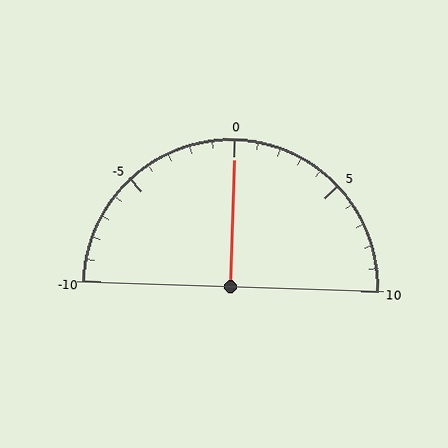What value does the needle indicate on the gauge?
The needle indicates approximately 0.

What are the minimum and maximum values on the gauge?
The gauge ranges from -10 to 10.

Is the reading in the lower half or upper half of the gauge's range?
The reading is in the upper half of the range (-10 to 10).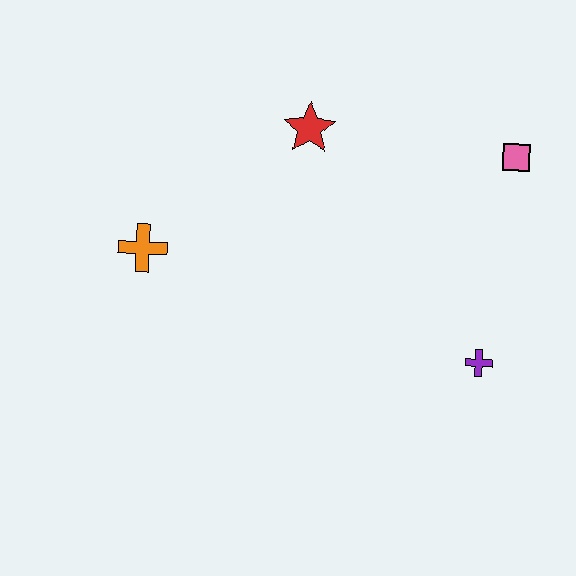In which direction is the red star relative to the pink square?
The red star is to the left of the pink square.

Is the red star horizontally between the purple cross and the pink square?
No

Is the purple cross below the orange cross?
Yes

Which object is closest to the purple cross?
The pink square is closest to the purple cross.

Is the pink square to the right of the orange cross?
Yes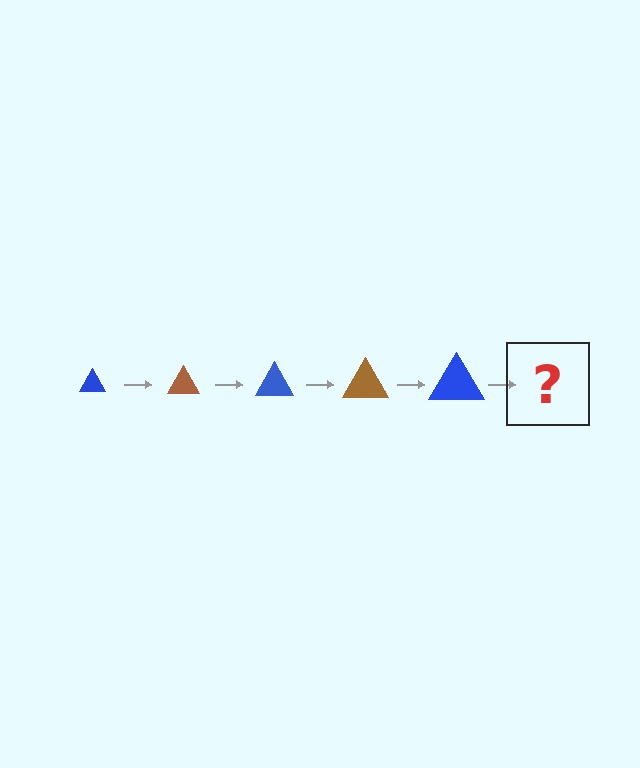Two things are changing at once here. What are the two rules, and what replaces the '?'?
The two rules are that the triangle grows larger each step and the color cycles through blue and brown. The '?' should be a brown triangle, larger than the previous one.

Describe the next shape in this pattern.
It should be a brown triangle, larger than the previous one.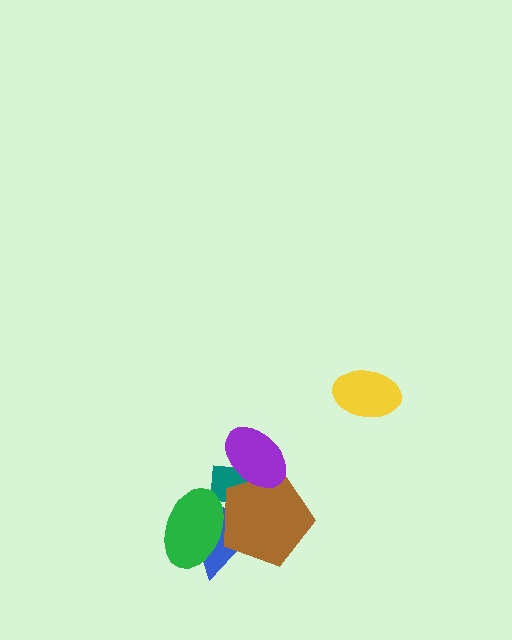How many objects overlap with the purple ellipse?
2 objects overlap with the purple ellipse.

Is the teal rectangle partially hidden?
Yes, it is partially covered by another shape.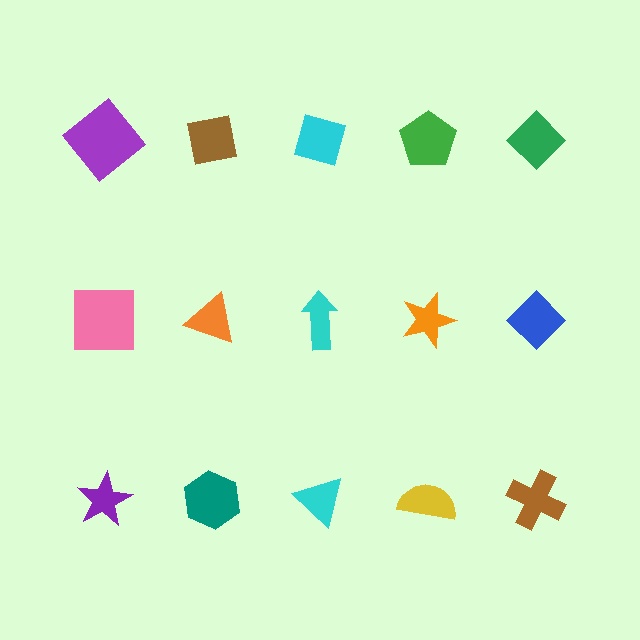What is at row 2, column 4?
An orange star.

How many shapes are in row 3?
5 shapes.